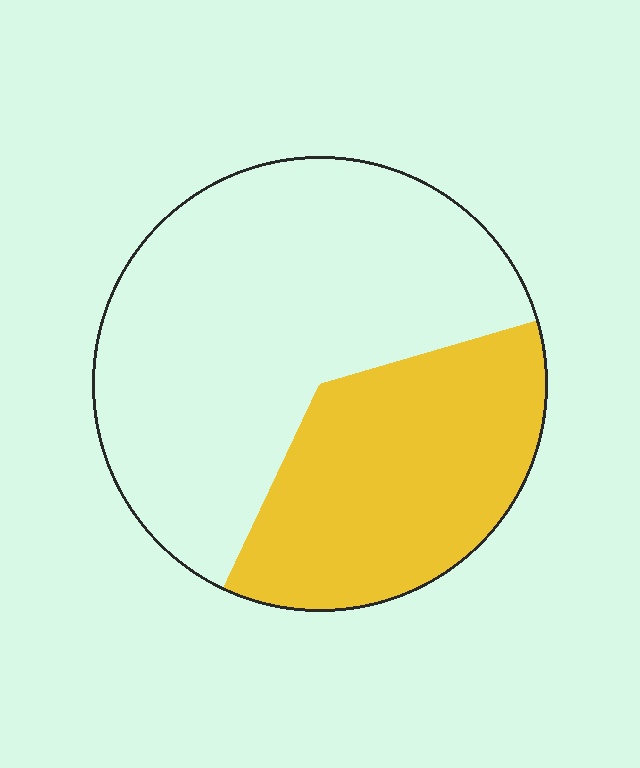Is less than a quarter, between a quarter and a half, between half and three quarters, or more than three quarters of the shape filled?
Between a quarter and a half.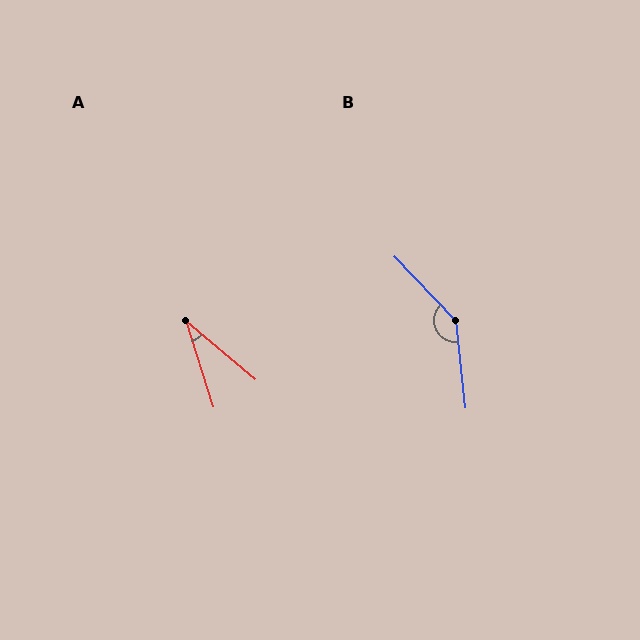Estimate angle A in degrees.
Approximately 32 degrees.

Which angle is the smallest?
A, at approximately 32 degrees.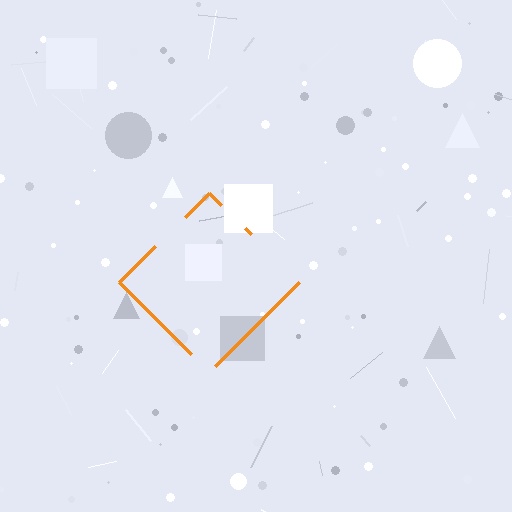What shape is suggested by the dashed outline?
The dashed outline suggests a diamond.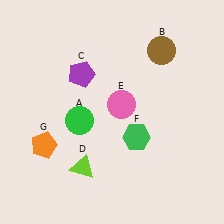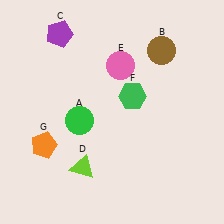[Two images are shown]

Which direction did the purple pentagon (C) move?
The purple pentagon (C) moved up.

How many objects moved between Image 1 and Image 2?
3 objects moved between the two images.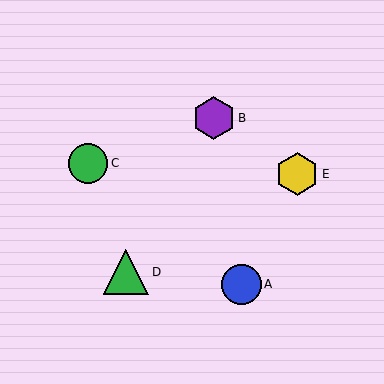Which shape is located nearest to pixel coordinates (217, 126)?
The purple hexagon (labeled B) at (214, 118) is nearest to that location.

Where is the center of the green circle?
The center of the green circle is at (88, 163).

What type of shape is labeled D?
Shape D is a green triangle.